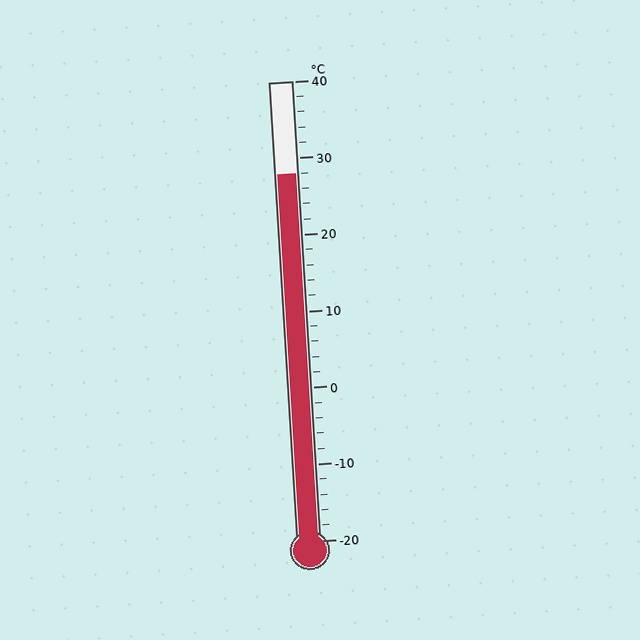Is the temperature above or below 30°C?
The temperature is below 30°C.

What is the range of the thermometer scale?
The thermometer scale ranges from -20°C to 40°C.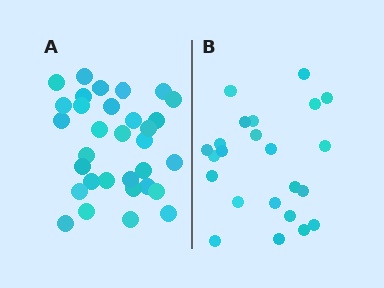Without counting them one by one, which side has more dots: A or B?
Region A (the left region) has more dots.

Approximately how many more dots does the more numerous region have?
Region A has roughly 8 or so more dots than region B.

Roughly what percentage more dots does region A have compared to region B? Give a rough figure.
About 40% more.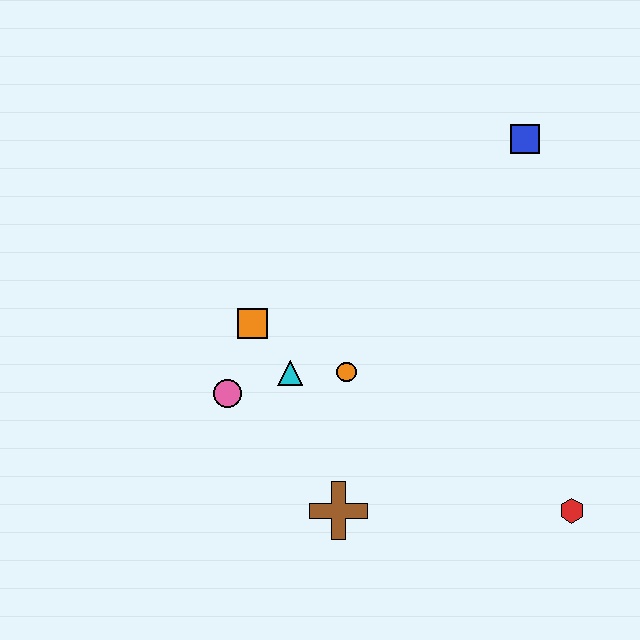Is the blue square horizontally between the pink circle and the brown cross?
No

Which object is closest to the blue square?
The orange circle is closest to the blue square.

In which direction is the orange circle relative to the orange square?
The orange circle is to the right of the orange square.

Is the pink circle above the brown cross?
Yes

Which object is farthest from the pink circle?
The blue square is farthest from the pink circle.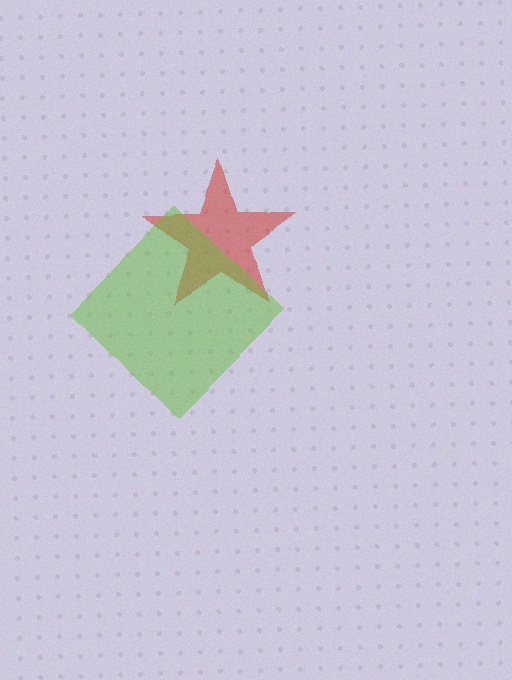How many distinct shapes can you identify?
There are 2 distinct shapes: a red star, a lime diamond.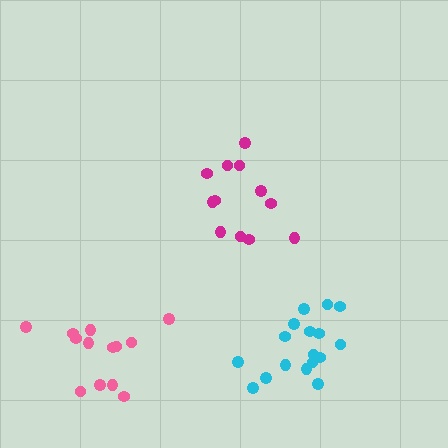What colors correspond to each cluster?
The clusters are colored: magenta, pink, cyan.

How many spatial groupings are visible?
There are 3 spatial groupings.